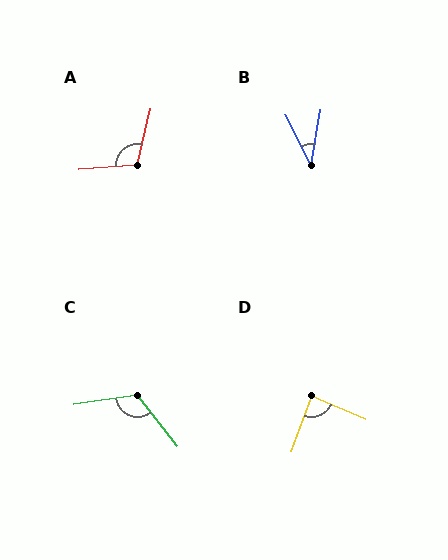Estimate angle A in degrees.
Approximately 107 degrees.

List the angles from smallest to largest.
B (37°), D (86°), A (107°), C (119°).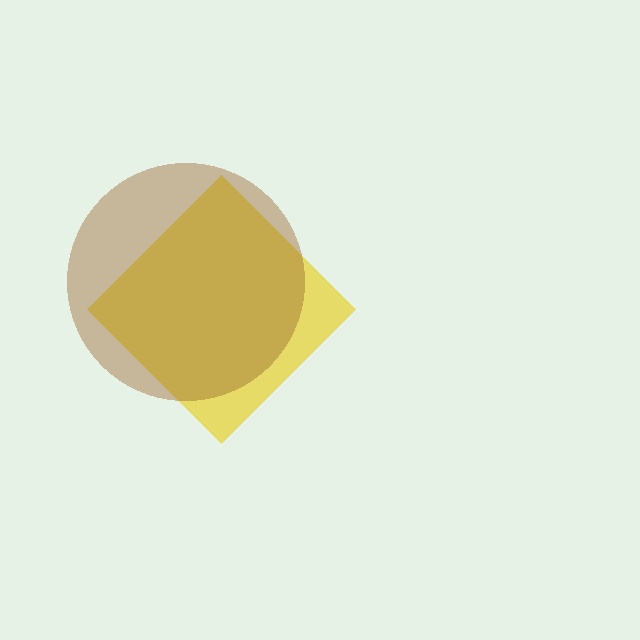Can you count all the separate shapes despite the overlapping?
Yes, there are 2 separate shapes.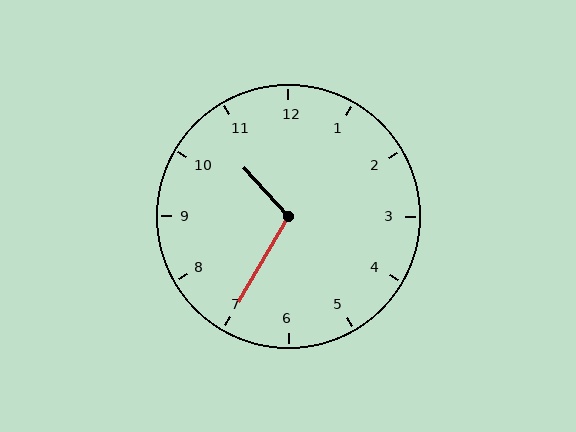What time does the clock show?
10:35.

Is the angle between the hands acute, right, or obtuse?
It is obtuse.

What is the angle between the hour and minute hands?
Approximately 108 degrees.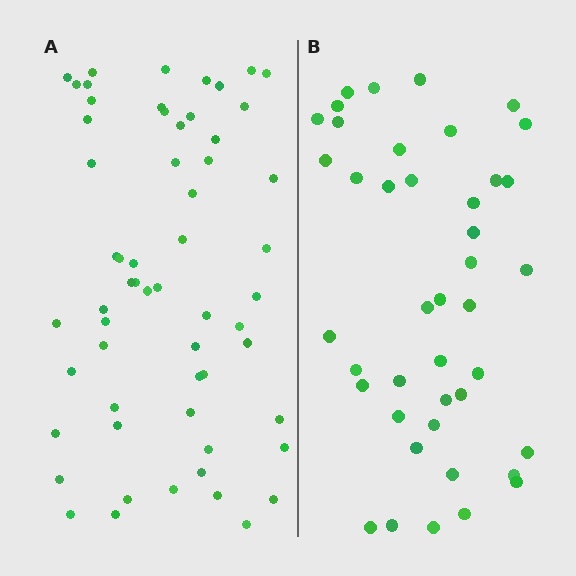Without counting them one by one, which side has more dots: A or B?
Region A (the left region) has more dots.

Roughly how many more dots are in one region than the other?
Region A has approximately 15 more dots than region B.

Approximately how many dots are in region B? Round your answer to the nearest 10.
About 40 dots. (The exact count is 42, which rounds to 40.)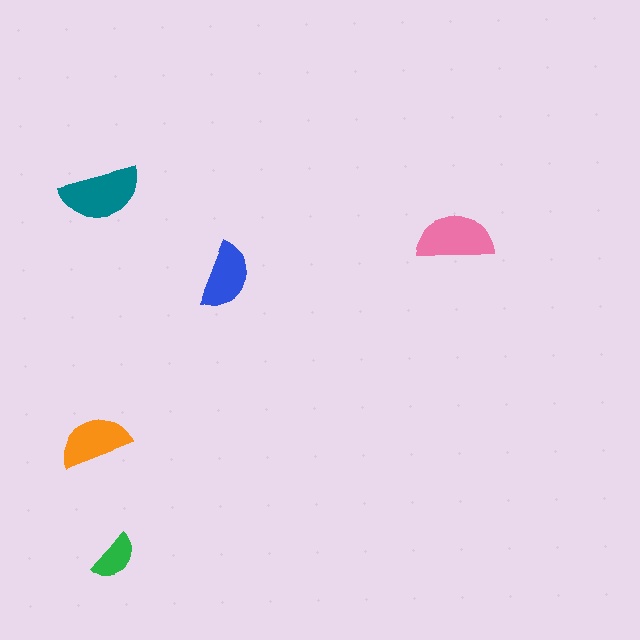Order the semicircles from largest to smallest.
the teal one, the pink one, the orange one, the blue one, the green one.